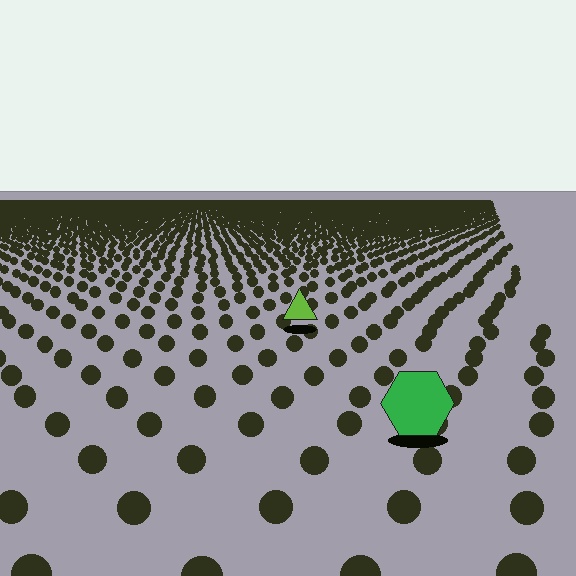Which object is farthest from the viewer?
The lime triangle is farthest from the viewer. It appears smaller and the ground texture around it is denser.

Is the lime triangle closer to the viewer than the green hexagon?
No. The green hexagon is closer — you can tell from the texture gradient: the ground texture is coarser near it.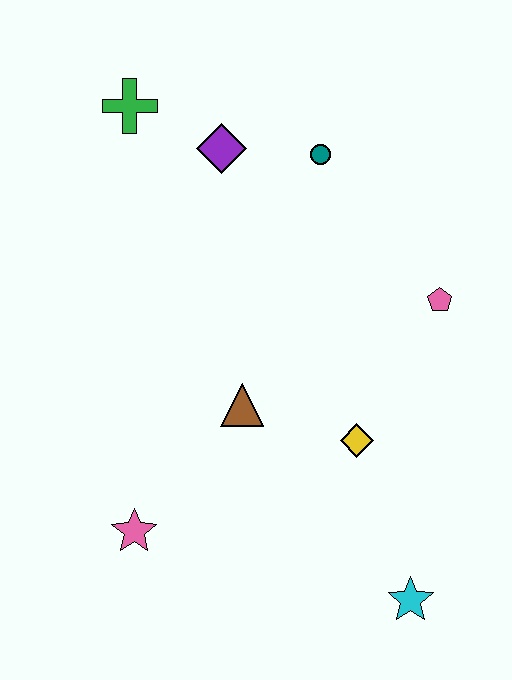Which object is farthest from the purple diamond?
The cyan star is farthest from the purple diamond.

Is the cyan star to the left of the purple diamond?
No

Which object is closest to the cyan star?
The yellow diamond is closest to the cyan star.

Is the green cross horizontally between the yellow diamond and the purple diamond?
No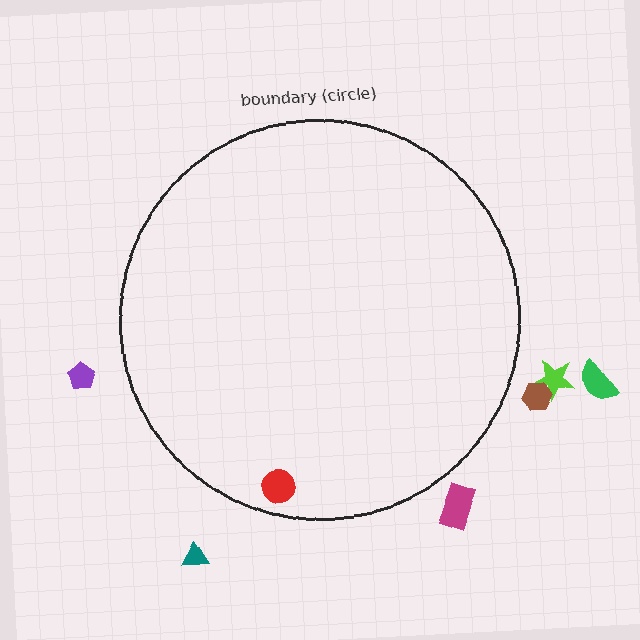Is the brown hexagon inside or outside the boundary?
Outside.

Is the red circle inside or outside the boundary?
Inside.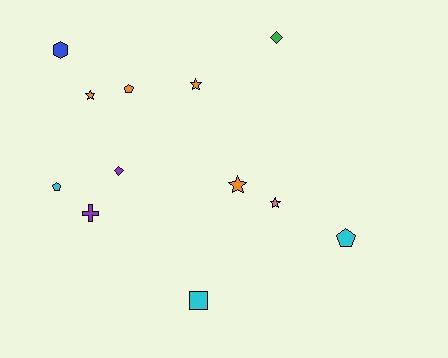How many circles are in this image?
There are no circles.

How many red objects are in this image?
There are no red objects.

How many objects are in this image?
There are 12 objects.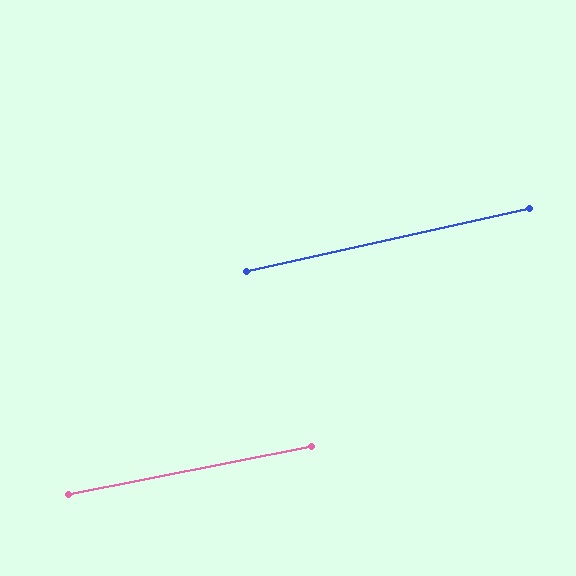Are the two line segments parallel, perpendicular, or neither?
Parallel — their directions differ by only 1.3°.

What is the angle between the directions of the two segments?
Approximately 1 degree.